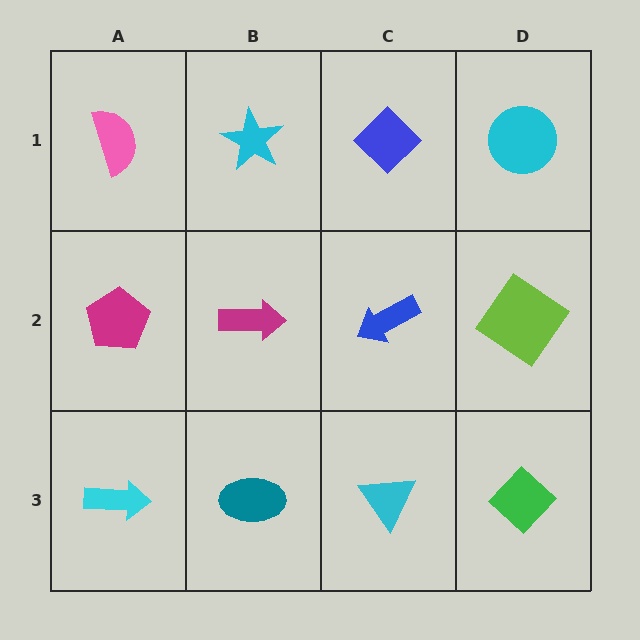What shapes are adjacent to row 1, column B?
A magenta arrow (row 2, column B), a pink semicircle (row 1, column A), a blue diamond (row 1, column C).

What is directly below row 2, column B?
A teal ellipse.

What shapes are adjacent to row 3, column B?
A magenta arrow (row 2, column B), a cyan arrow (row 3, column A), a cyan triangle (row 3, column C).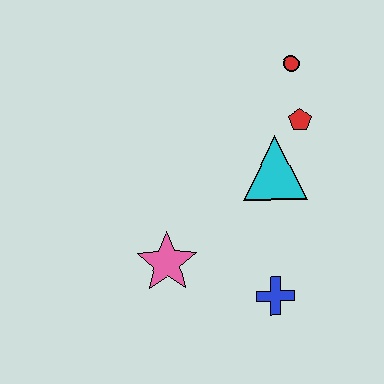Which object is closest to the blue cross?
The pink star is closest to the blue cross.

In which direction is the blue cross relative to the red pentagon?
The blue cross is below the red pentagon.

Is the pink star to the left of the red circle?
Yes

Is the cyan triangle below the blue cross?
No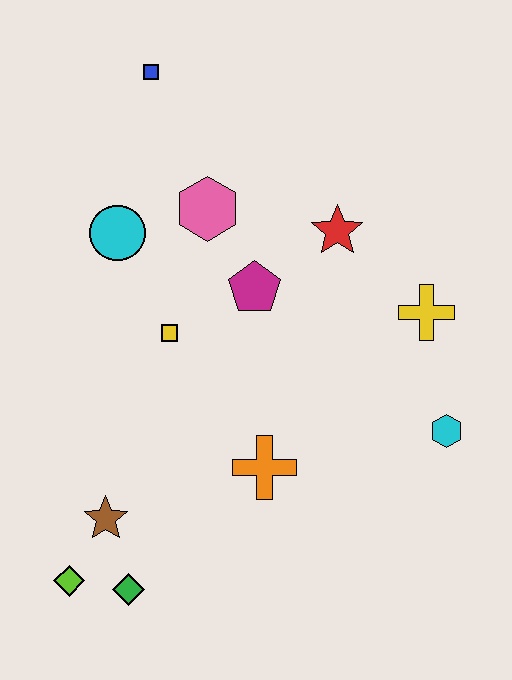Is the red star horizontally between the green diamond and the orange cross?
No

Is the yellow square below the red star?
Yes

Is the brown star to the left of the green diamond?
Yes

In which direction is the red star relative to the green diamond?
The red star is above the green diamond.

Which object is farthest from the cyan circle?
The cyan hexagon is farthest from the cyan circle.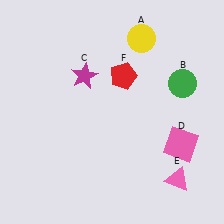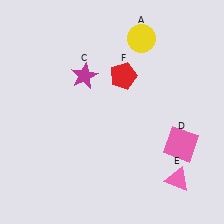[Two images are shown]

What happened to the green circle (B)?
The green circle (B) was removed in Image 2. It was in the top-right area of Image 1.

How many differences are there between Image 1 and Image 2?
There is 1 difference between the two images.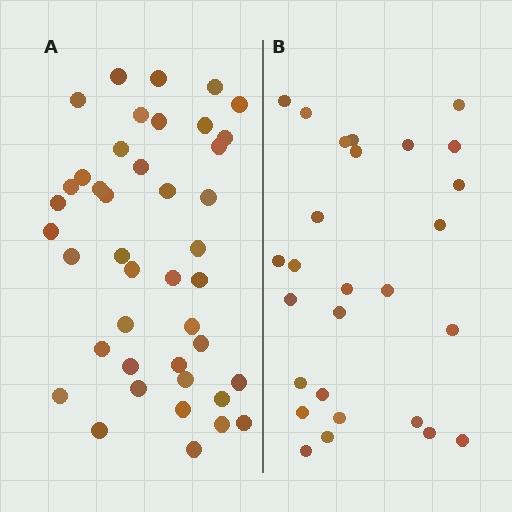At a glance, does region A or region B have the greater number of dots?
Region A (the left region) has more dots.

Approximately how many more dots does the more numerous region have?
Region A has approximately 15 more dots than region B.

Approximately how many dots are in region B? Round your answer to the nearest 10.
About 30 dots. (The exact count is 27, which rounds to 30.)